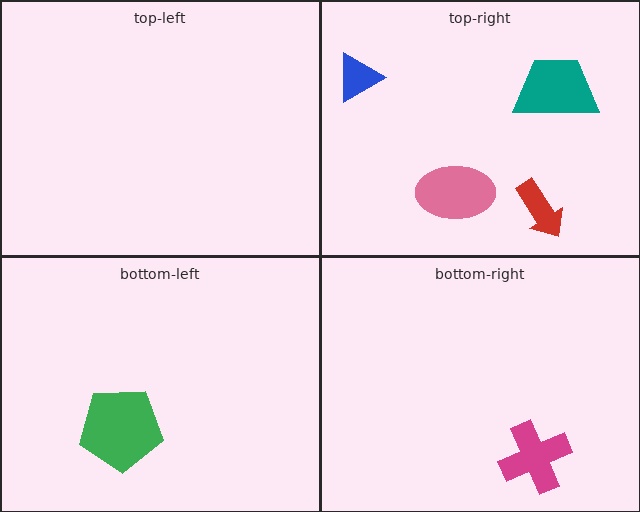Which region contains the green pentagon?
The bottom-left region.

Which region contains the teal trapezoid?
The top-right region.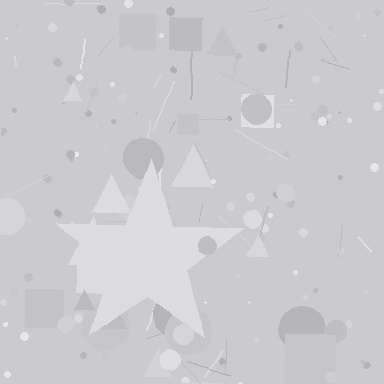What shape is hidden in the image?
A star is hidden in the image.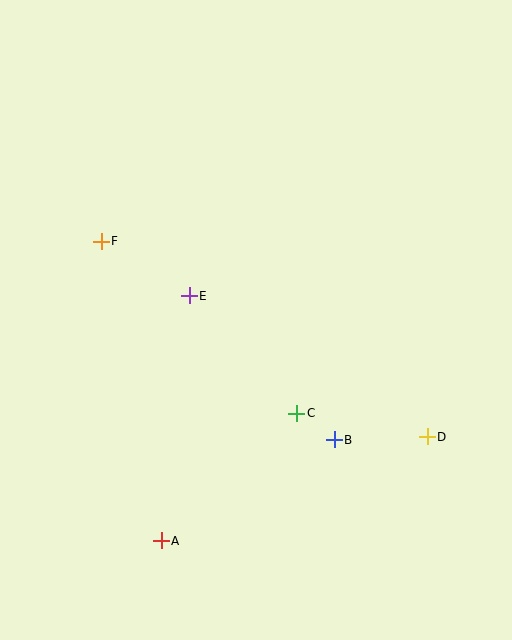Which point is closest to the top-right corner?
Point E is closest to the top-right corner.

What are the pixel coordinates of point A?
Point A is at (161, 541).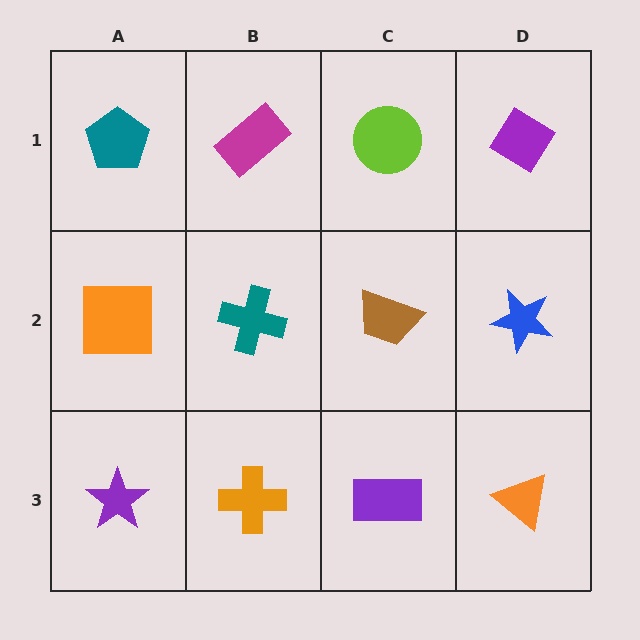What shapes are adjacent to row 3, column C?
A brown trapezoid (row 2, column C), an orange cross (row 3, column B), an orange triangle (row 3, column D).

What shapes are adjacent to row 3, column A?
An orange square (row 2, column A), an orange cross (row 3, column B).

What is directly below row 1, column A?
An orange square.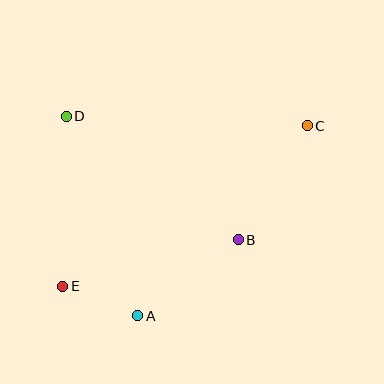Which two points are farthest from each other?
Points C and E are farthest from each other.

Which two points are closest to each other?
Points A and E are closest to each other.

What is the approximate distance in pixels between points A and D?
The distance between A and D is approximately 212 pixels.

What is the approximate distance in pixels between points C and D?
The distance between C and D is approximately 241 pixels.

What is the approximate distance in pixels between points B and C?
The distance between B and C is approximately 133 pixels.